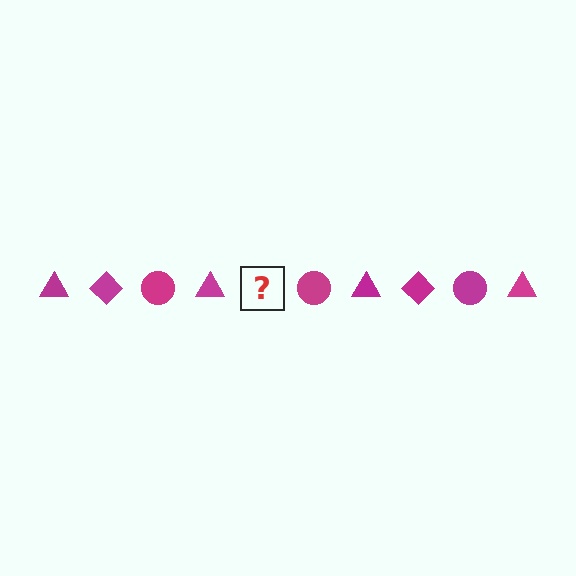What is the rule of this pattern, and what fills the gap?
The rule is that the pattern cycles through triangle, diamond, circle shapes in magenta. The gap should be filled with a magenta diamond.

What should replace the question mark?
The question mark should be replaced with a magenta diamond.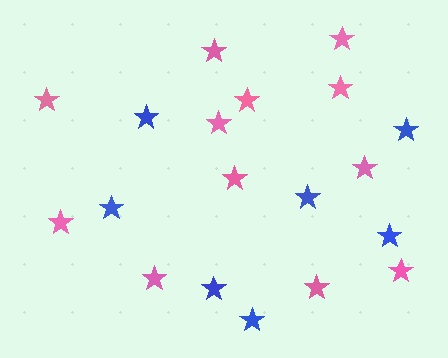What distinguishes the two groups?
There are 2 groups: one group of pink stars (12) and one group of blue stars (7).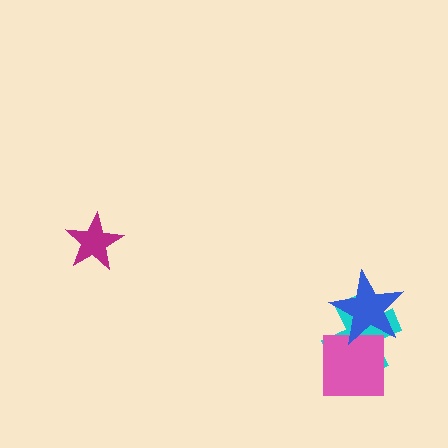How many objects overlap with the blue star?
2 objects overlap with the blue star.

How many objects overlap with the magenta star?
0 objects overlap with the magenta star.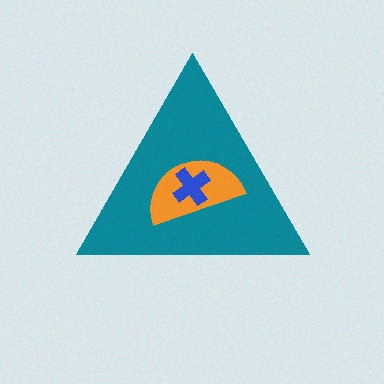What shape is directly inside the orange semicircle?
The blue cross.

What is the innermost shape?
The blue cross.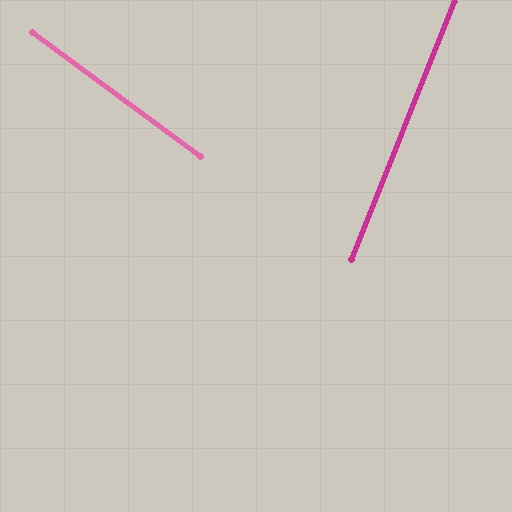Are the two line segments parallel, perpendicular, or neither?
Neither parallel nor perpendicular — they differ by about 75°.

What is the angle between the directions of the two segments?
Approximately 75 degrees.